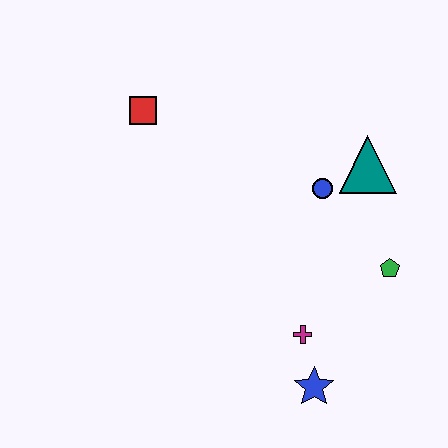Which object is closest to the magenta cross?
The blue star is closest to the magenta cross.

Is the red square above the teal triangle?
Yes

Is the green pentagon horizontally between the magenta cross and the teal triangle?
No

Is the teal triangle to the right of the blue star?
Yes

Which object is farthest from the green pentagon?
The red square is farthest from the green pentagon.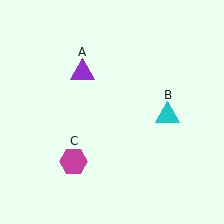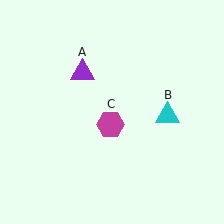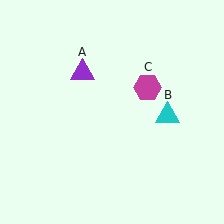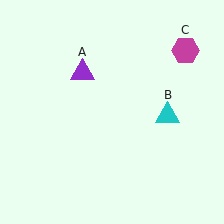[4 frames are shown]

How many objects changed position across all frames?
1 object changed position: magenta hexagon (object C).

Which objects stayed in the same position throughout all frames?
Purple triangle (object A) and cyan triangle (object B) remained stationary.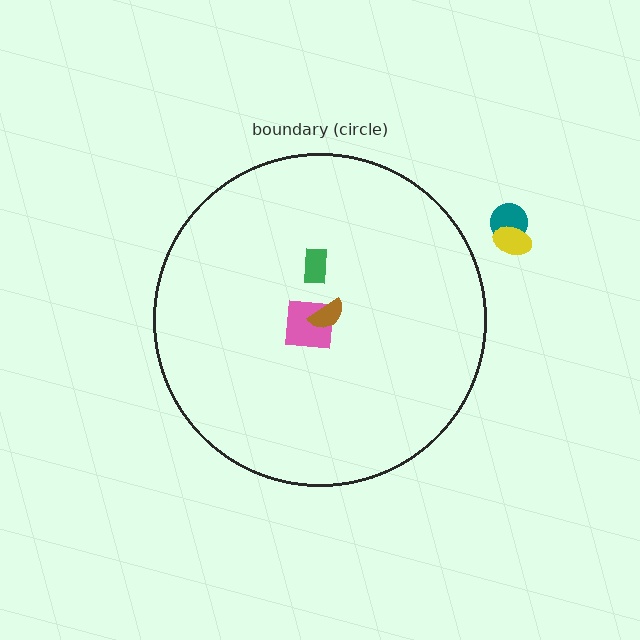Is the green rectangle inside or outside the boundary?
Inside.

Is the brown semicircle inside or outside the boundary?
Inside.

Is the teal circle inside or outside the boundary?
Outside.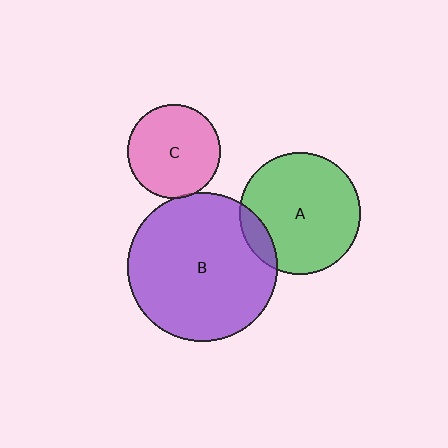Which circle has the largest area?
Circle B (purple).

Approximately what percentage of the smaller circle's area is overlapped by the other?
Approximately 5%.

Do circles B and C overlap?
Yes.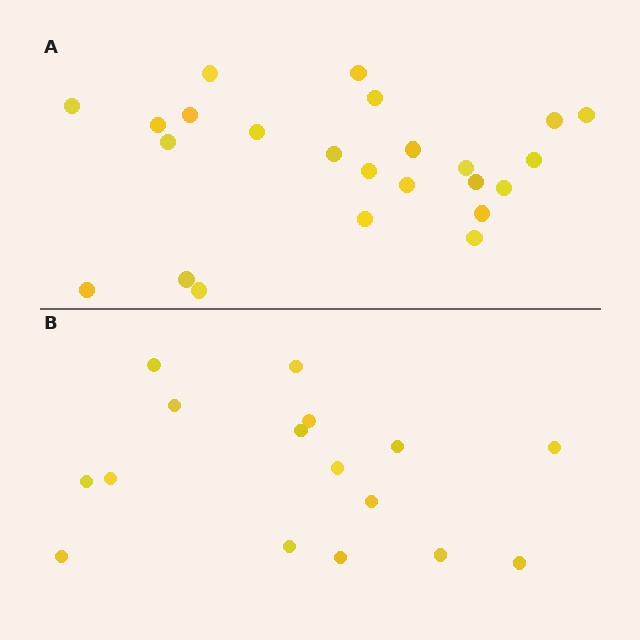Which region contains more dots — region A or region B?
Region A (the top region) has more dots.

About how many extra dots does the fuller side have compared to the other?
Region A has roughly 8 or so more dots than region B.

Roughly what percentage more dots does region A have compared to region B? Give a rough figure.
About 50% more.